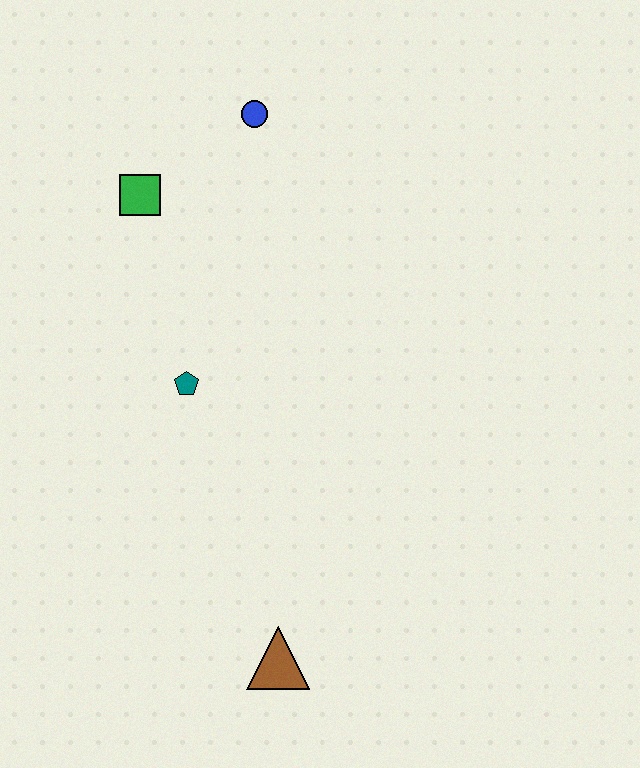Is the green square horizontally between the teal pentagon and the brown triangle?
No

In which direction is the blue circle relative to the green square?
The blue circle is to the right of the green square.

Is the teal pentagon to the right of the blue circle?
No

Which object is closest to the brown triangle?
The teal pentagon is closest to the brown triangle.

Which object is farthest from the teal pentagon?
The brown triangle is farthest from the teal pentagon.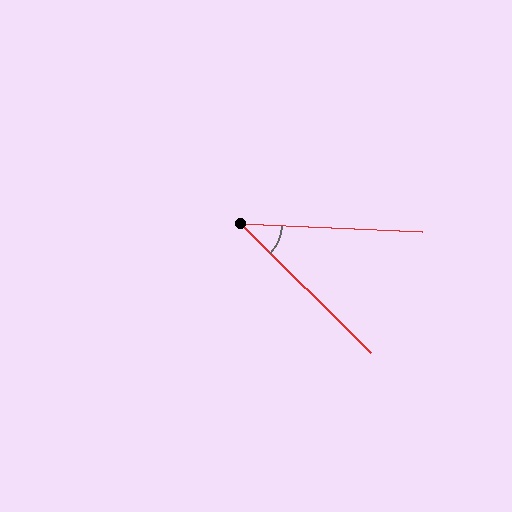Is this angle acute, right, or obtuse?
It is acute.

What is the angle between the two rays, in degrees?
Approximately 42 degrees.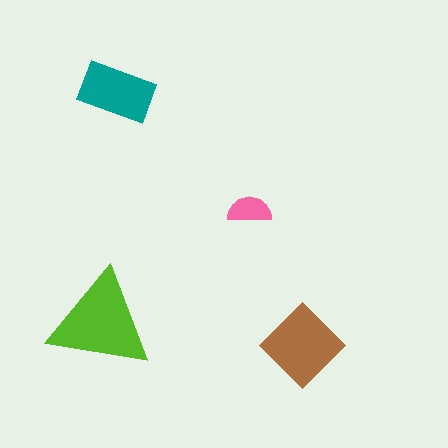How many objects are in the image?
There are 4 objects in the image.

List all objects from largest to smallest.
The lime triangle, the brown diamond, the teal rectangle, the pink semicircle.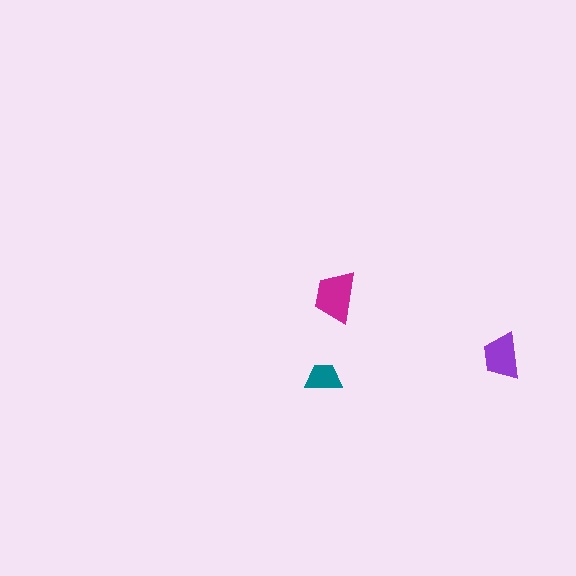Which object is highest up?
The magenta trapezoid is topmost.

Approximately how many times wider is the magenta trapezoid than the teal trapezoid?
About 1.5 times wider.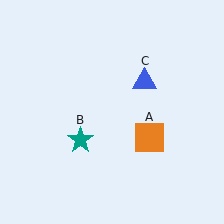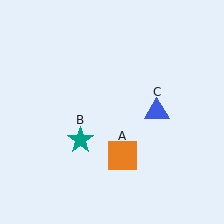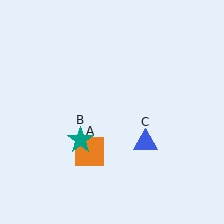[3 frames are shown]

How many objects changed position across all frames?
2 objects changed position: orange square (object A), blue triangle (object C).